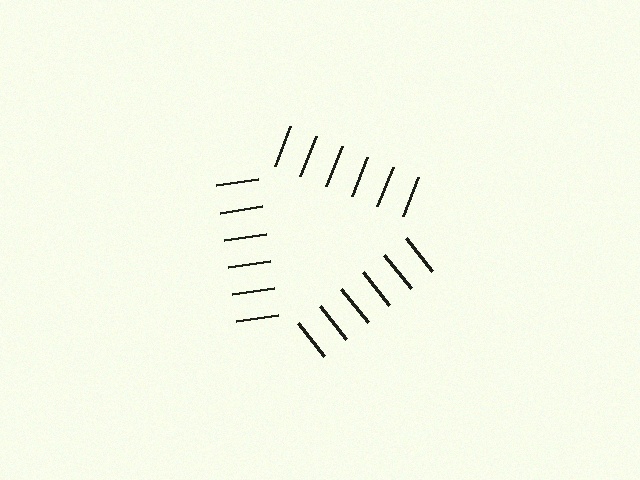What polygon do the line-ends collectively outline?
An illusory triangle — the line segments terminate on its edges but no continuous stroke is drawn.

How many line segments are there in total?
18 — 6 along each of the 3 edges.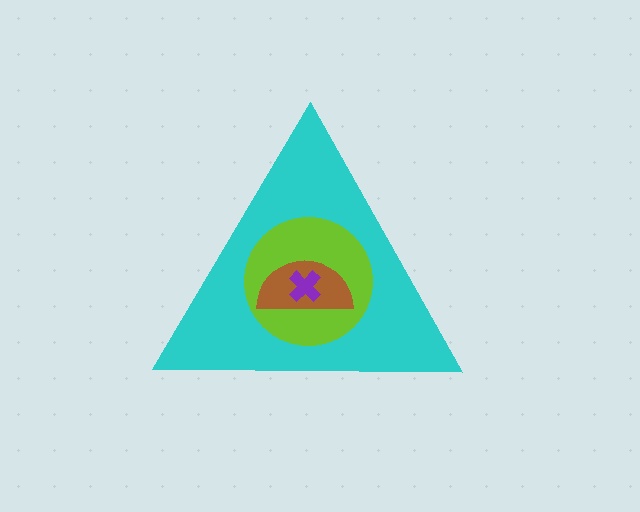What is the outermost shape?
The cyan triangle.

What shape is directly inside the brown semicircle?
The purple cross.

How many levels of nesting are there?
4.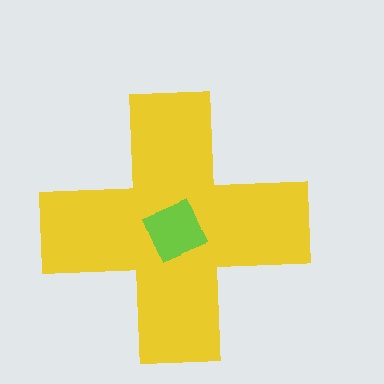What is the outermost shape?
The yellow cross.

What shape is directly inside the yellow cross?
The lime square.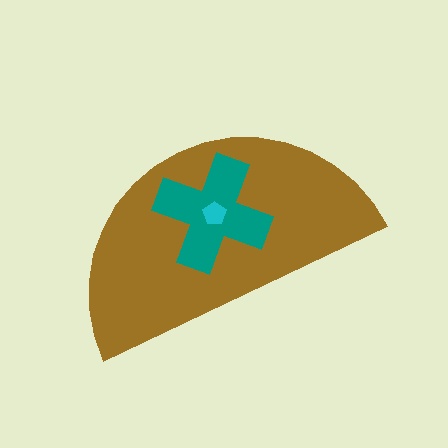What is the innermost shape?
The cyan pentagon.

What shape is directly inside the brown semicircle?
The teal cross.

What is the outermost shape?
The brown semicircle.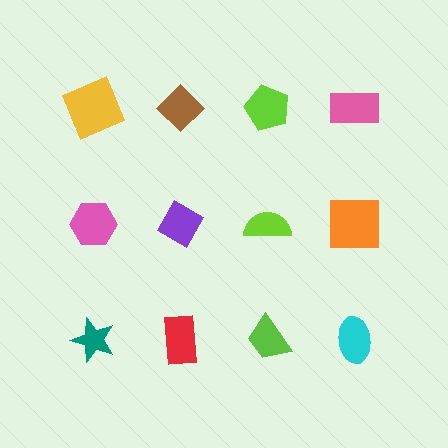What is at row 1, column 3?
A lime pentagon.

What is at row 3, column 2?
A red rectangle.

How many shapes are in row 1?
4 shapes.